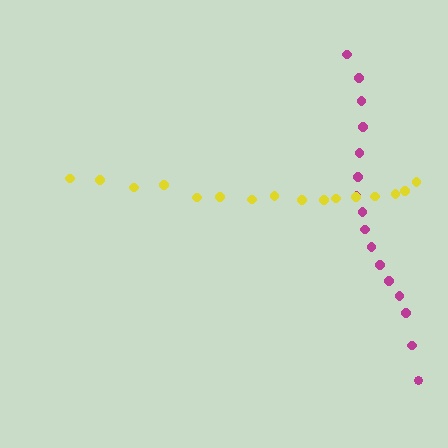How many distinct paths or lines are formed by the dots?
There are 2 distinct paths.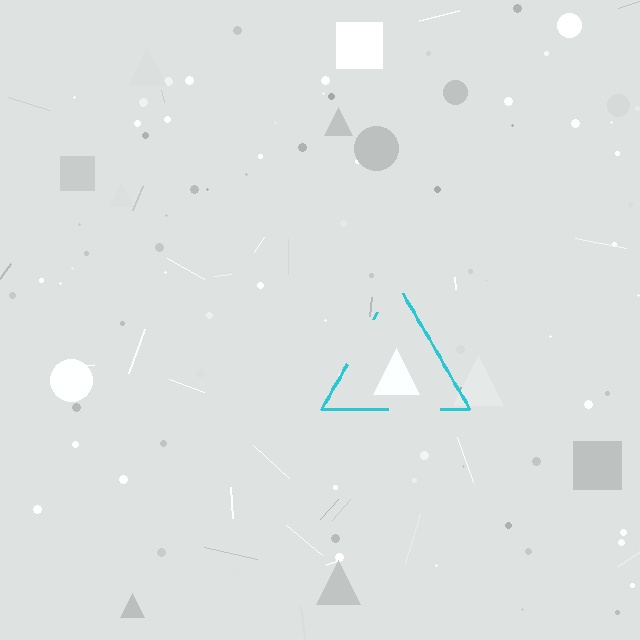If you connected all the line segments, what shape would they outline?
They would outline a triangle.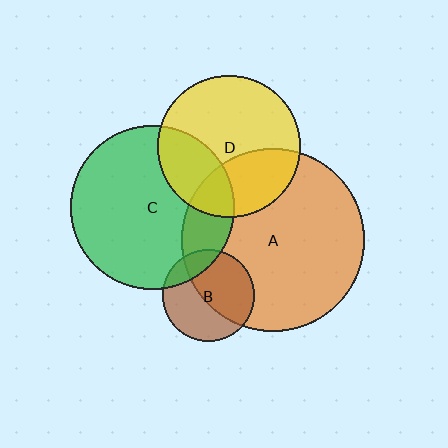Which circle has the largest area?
Circle A (orange).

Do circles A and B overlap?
Yes.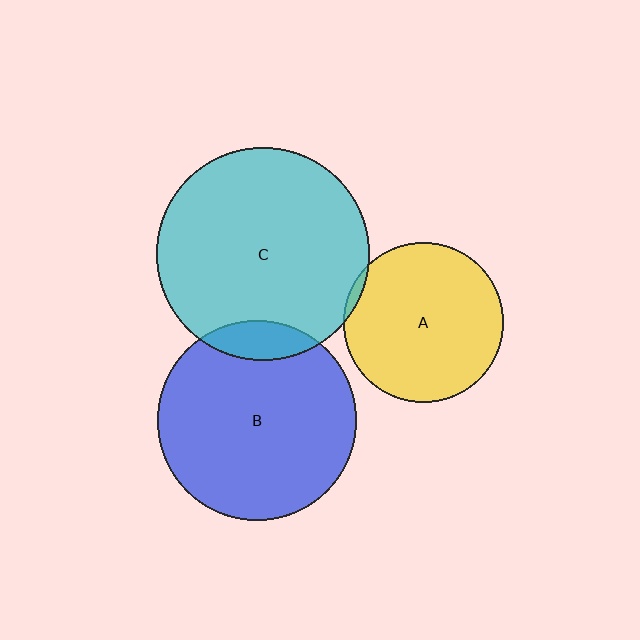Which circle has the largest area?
Circle C (cyan).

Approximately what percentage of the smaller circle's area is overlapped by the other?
Approximately 5%.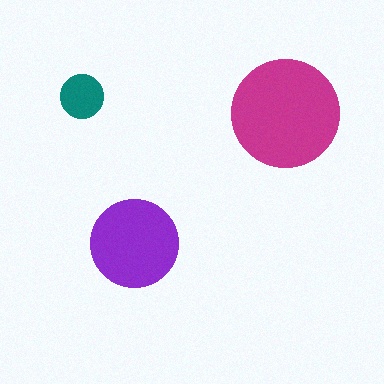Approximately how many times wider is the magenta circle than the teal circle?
About 2.5 times wider.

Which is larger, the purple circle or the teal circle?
The purple one.